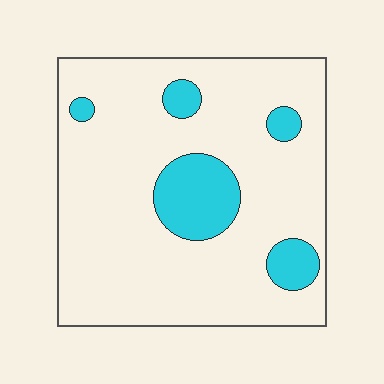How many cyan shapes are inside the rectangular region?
5.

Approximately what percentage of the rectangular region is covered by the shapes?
Approximately 15%.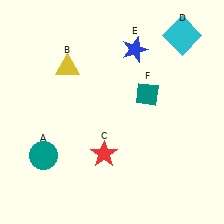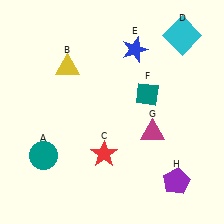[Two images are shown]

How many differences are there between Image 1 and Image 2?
There are 2 differences between the two images.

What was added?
A magenta triangle (G), a purple pentagon (H) were added in Image 2.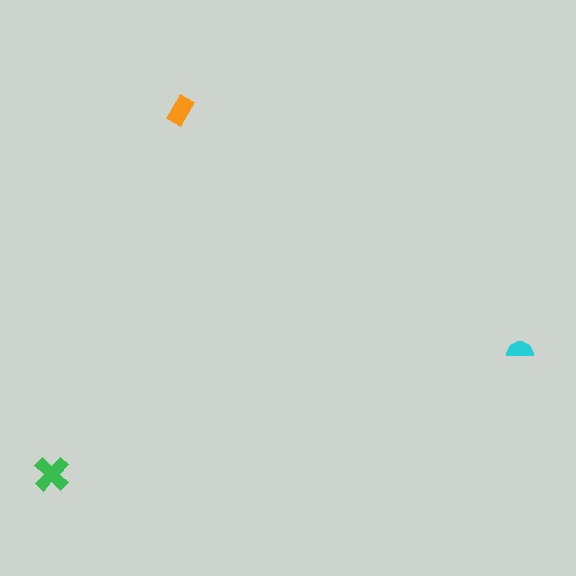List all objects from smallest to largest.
The cyan semicircle, the orange rectangle, the green cross.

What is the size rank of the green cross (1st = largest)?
1st.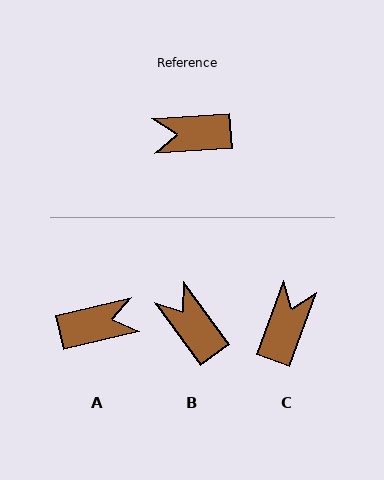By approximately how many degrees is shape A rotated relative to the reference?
Approximately 170 degrees clockwise.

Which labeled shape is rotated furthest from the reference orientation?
A, about 170 degrees away.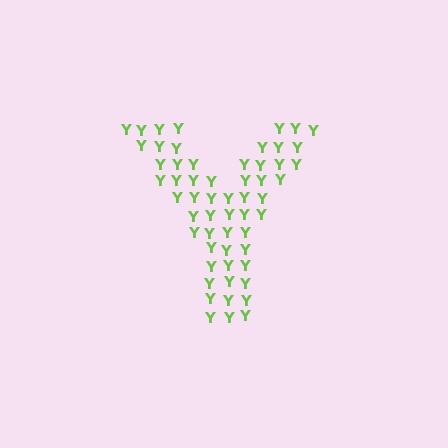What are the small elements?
The small elements are letter Y's.